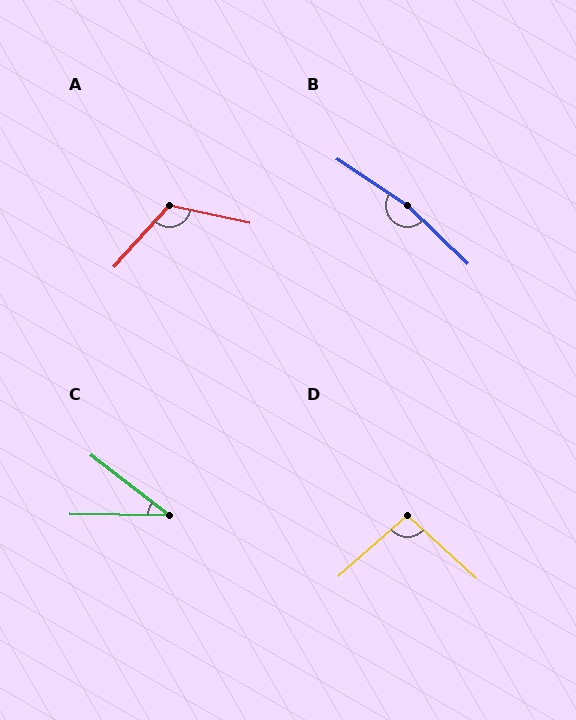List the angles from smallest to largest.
C (36°), D (96°), A (120°), B (169°).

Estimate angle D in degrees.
Approximately 96 degrees.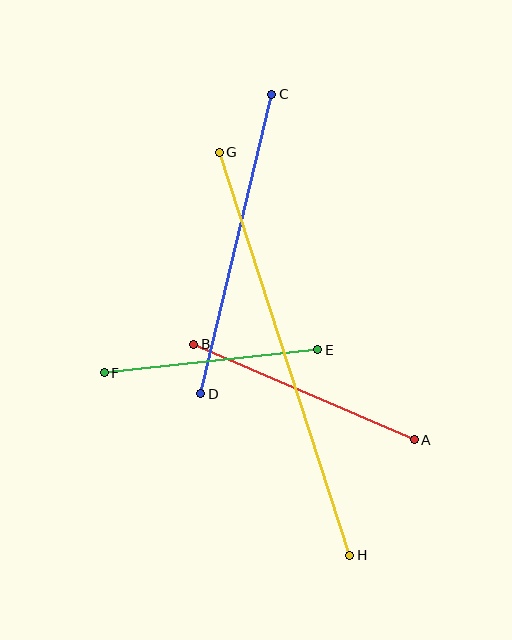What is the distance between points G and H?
The distance is approximately 424 pixels.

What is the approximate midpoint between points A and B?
The midpoint is at approximately (304, 392) pixels.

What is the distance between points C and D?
The distance is approximately 308 pixels.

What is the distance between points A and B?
The distance is approximately 240 pixels.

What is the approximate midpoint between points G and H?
The midpoint is at approximately (284, 354) pixels.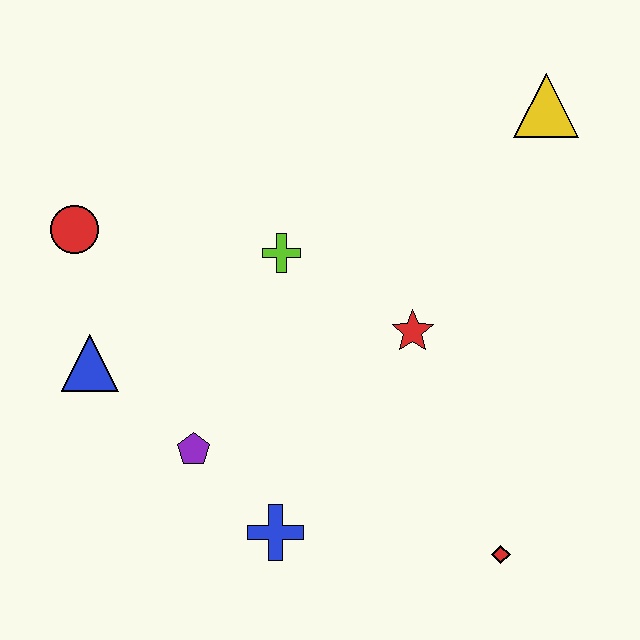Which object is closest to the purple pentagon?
The blue cross is closest to the purple pentagon.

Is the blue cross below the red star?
Yes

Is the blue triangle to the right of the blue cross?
No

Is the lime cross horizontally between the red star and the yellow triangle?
No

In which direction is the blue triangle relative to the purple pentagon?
The blue triangle is to the left of the purple pentagon.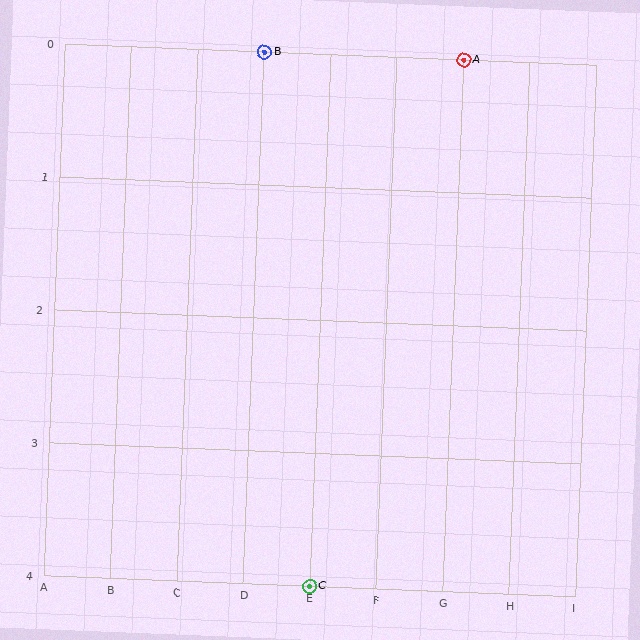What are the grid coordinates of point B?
Point B is at grid coordinates (D, 0).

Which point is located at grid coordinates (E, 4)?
Point C is at (E, 4).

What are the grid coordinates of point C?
Point C is at grid coordinates (E, 4).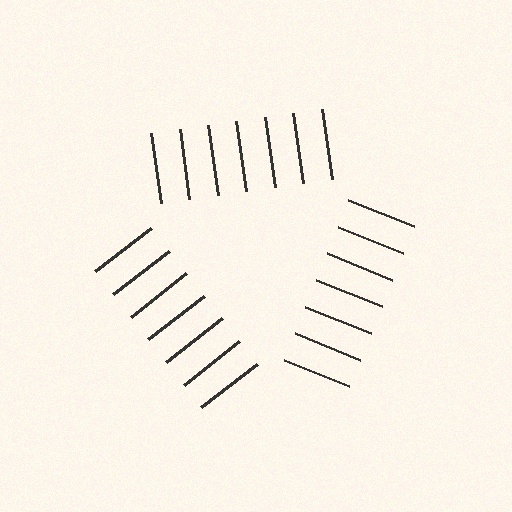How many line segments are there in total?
21 — 7 along each of the 3 edges.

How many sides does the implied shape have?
3 sides — the line-ends trace a triangle.